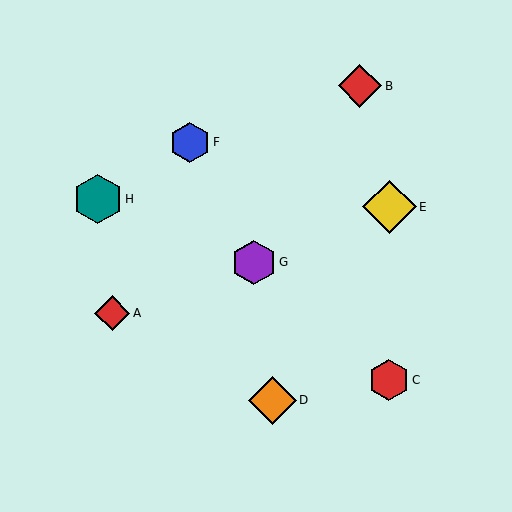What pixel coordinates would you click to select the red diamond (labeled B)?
Click at (360, 86) to select the red diamond B.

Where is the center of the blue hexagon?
The center of the blue hexagon is at (190, 142).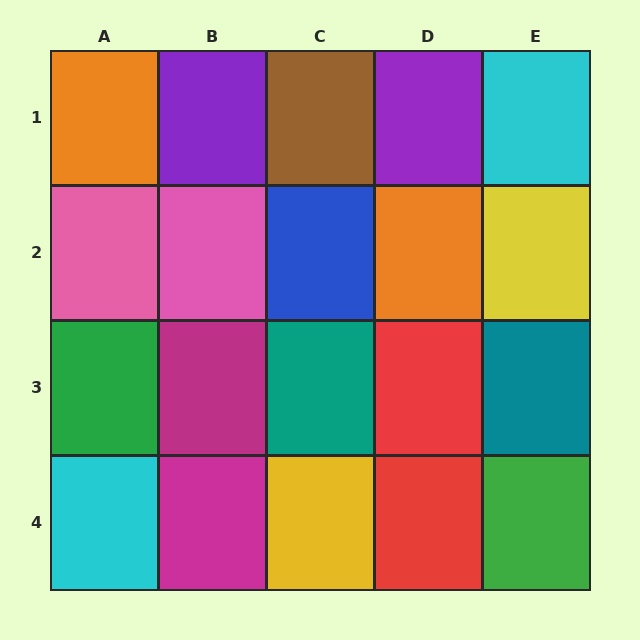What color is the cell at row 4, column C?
Yellow.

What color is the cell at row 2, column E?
Yellow.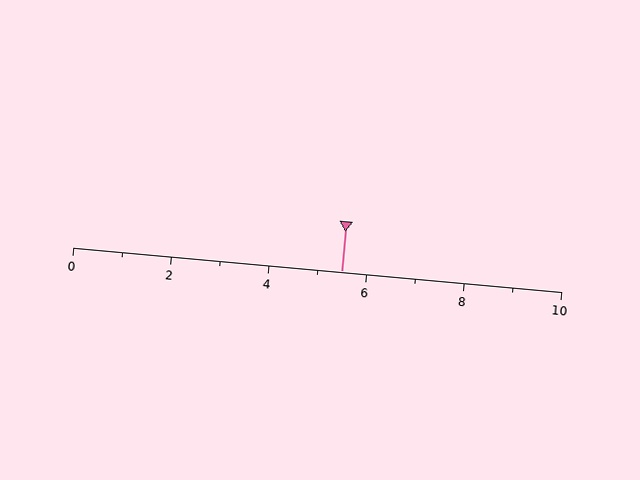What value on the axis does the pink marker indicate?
The marker indicates approximately 5.5.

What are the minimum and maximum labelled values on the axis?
The axis runs from 0 to 10.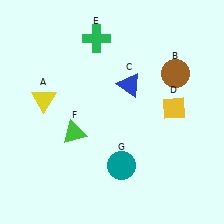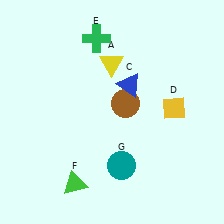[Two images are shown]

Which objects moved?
The objects that moved are: the yellow triangle (A), the brown circle (B), the green triangle (F).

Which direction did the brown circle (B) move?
The brown circle (B) moved left.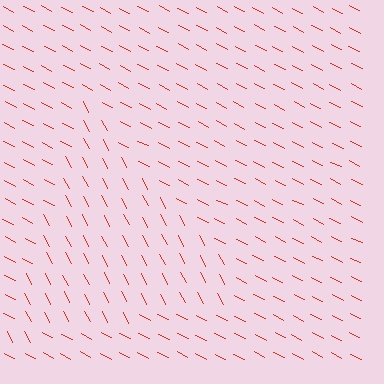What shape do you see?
I see a triangle.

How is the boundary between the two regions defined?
The boundary is defined purely by a change in line orientation (approximately 35 degrees difference). All lines are the same color and thickness.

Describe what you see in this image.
The image is filled with small red line segments. A triangle region in the image has lines oriented differently from the surrounding lines, creating a visible texture boundary.